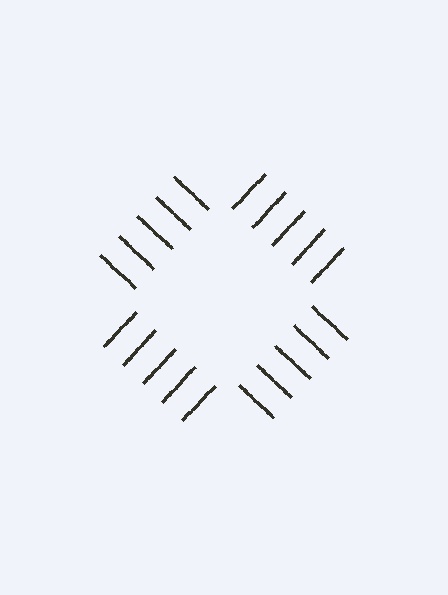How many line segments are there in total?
20 — 5 along each of the 4 edges.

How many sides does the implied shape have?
4 sides — the line-ends trace a square.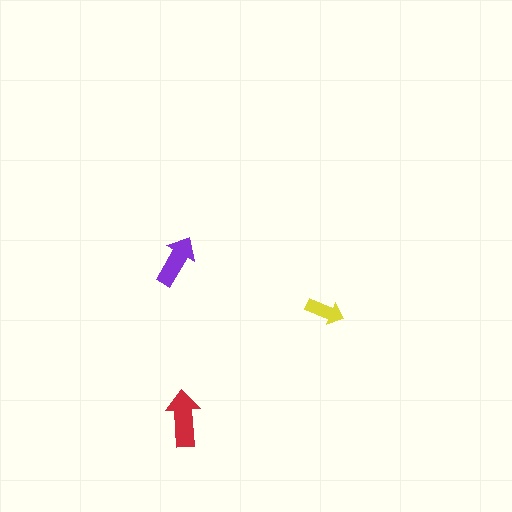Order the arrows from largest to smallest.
the red one, the purple one, the yellow one.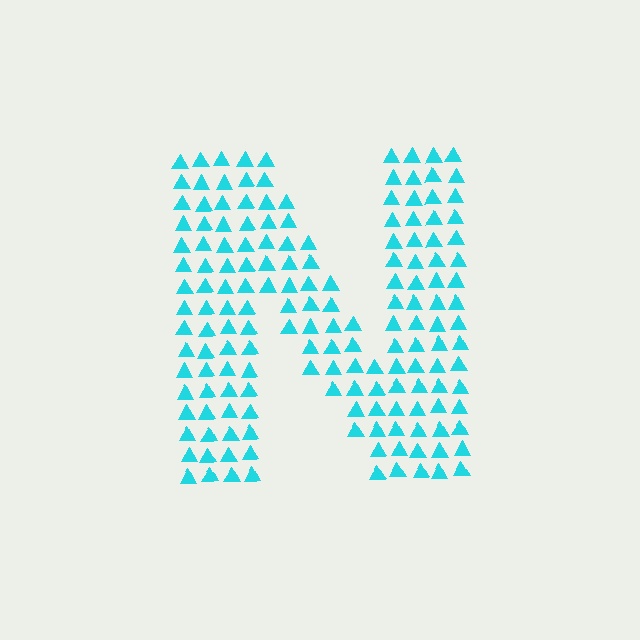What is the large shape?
The large shape is the letter N.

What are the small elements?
The small elements are triangles.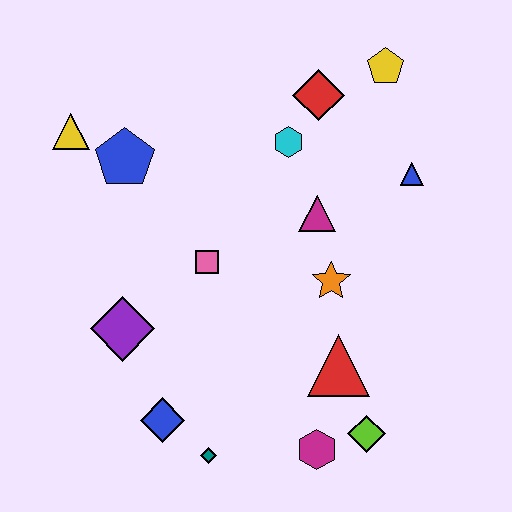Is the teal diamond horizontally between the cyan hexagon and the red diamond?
No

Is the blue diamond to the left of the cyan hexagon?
Yes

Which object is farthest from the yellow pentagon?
The teal diamond is farthest from the yellow pentagon.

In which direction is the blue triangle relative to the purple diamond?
The blue triangle is to the right of the purple diamond.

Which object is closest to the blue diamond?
The teal diamond is closest to the blue diamond.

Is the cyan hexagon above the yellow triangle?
No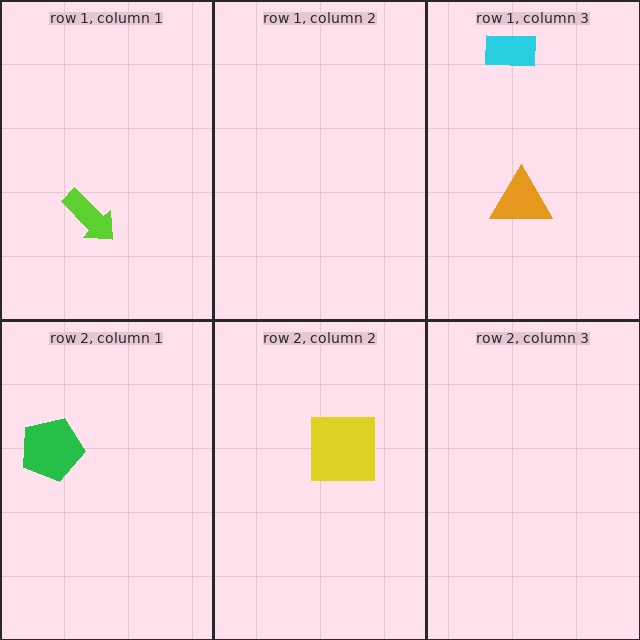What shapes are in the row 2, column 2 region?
The yellow square.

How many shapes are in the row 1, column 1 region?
1.